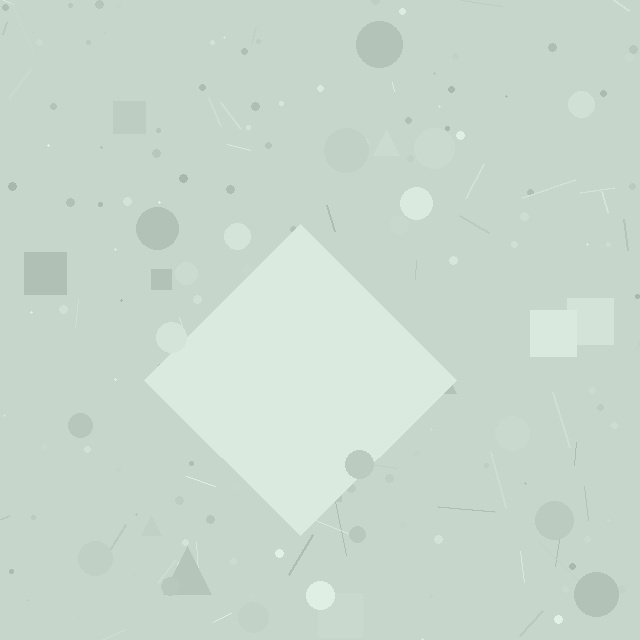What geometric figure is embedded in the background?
A diamond is embedded in the background.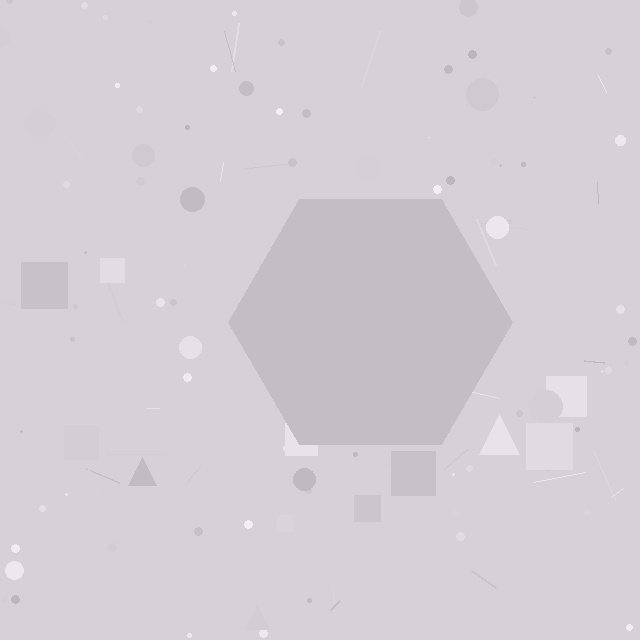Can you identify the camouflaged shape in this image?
The camouflaged shape is a hexagon.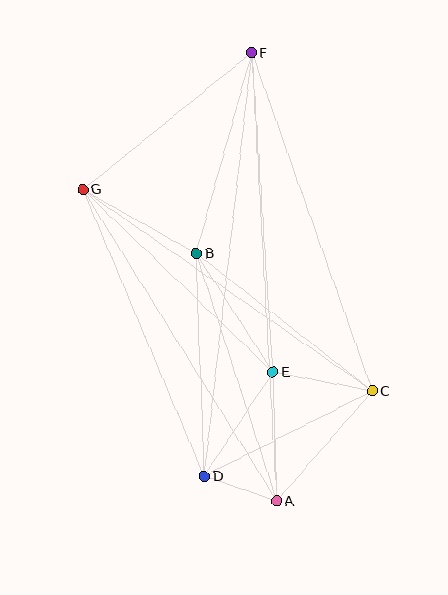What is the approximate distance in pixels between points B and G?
The distance between B and G is approximately 130 pixels.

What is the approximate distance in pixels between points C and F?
The distance between C and F is approximately 360 pixels.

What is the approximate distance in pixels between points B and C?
The distance between B and C is approximately 223 pixels.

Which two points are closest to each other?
Points A and D are closest to each other.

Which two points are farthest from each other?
Points A and F are farthest from each other.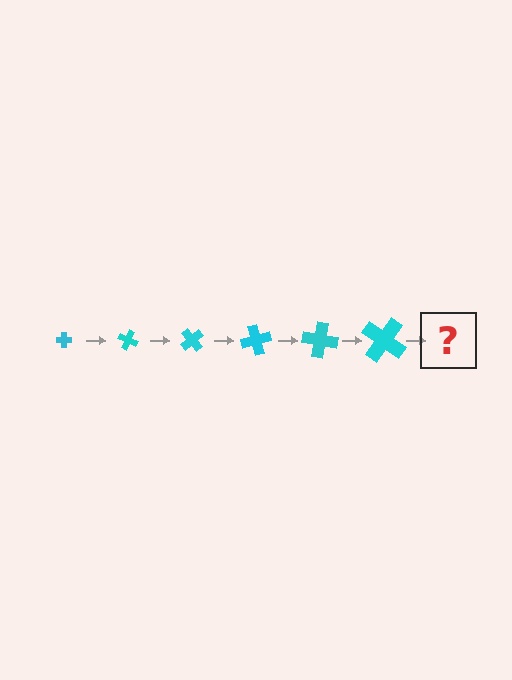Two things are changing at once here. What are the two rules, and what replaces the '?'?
The two rules are that the cross grows larger each step and it rotates 25 degrees each step. The '?' should be a cross, larger than the previous one and rotated 150 degrees from the start.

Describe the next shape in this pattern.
It should be a cross, larger than the previous one and rotated 150 degrees from the start.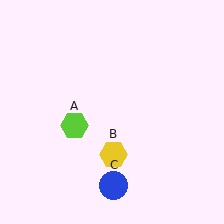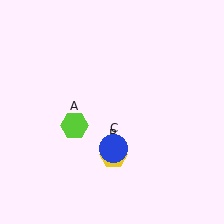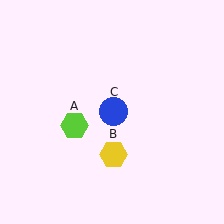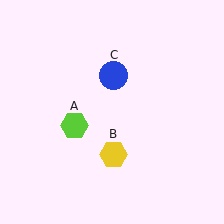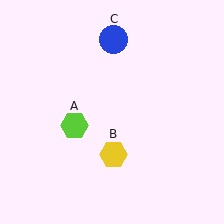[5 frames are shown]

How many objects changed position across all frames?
1 object changed position: blue circle (object C).